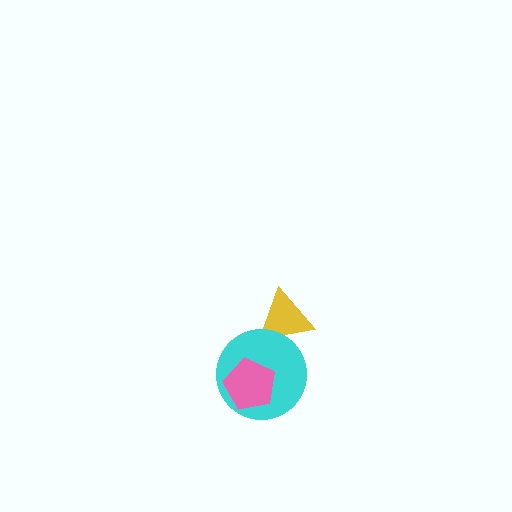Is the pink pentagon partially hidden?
No, no other shape covers it.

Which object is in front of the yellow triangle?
The cyan circle is in front of the yellow triangle.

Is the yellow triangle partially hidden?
Yes, it is partially covered by another shape.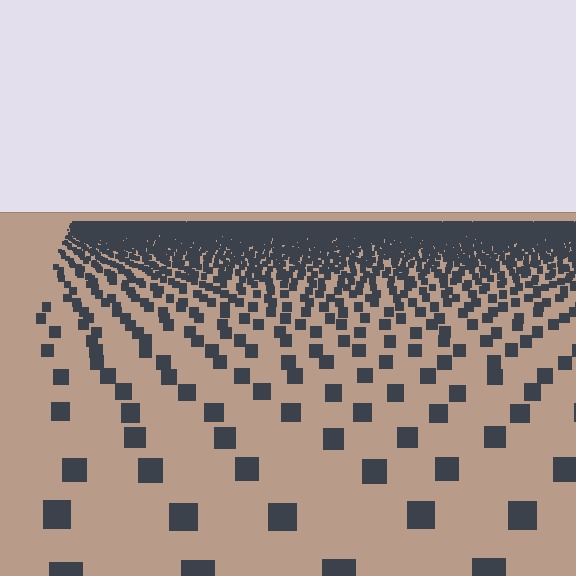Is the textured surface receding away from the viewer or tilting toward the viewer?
The surface is receding away from the viewer. Texture elements get smaller and denser toward the top.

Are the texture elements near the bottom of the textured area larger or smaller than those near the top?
Larger. Near the bottom, elements are closer to the viewer and appear at a bigger on-screen size.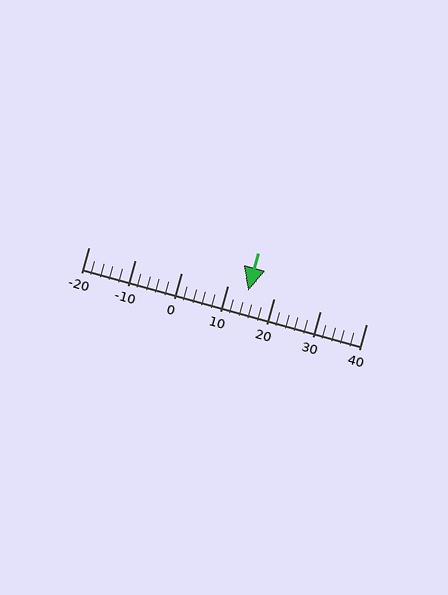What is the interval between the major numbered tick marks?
The major tick marks are spaced 10 units apart.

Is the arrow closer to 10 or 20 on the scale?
The arrow is closer to 10.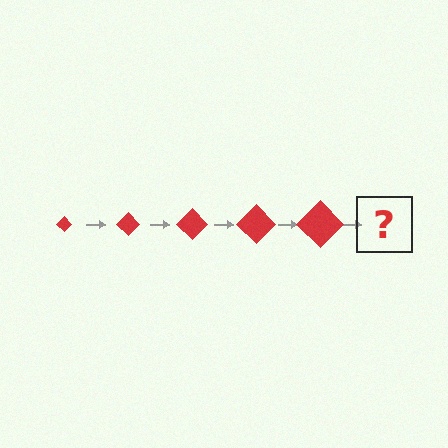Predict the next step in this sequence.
The next step is a red diamond, larger than the previous one.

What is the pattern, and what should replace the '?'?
The pattern is that the diamond gets progressively larger each step. The '?' should be a red diamond, larger than the previous one.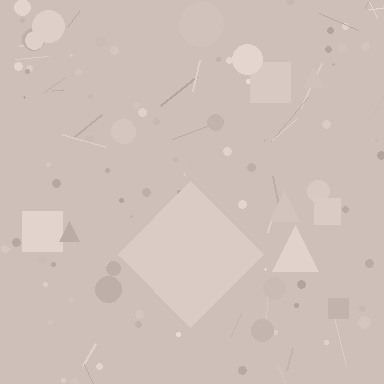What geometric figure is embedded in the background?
A diamond is embedded in the background.